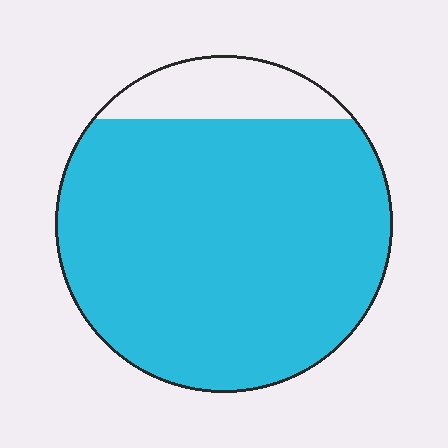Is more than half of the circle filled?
Yes.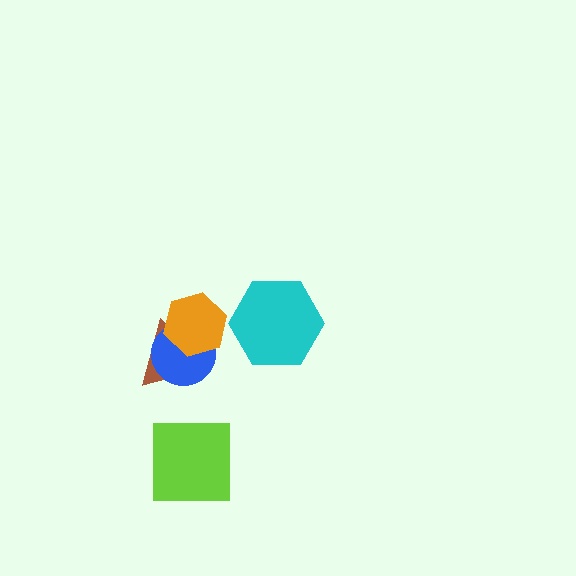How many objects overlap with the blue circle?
2 objects overlap with the blue circle.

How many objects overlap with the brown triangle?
2 objects overlap with the brown triangle.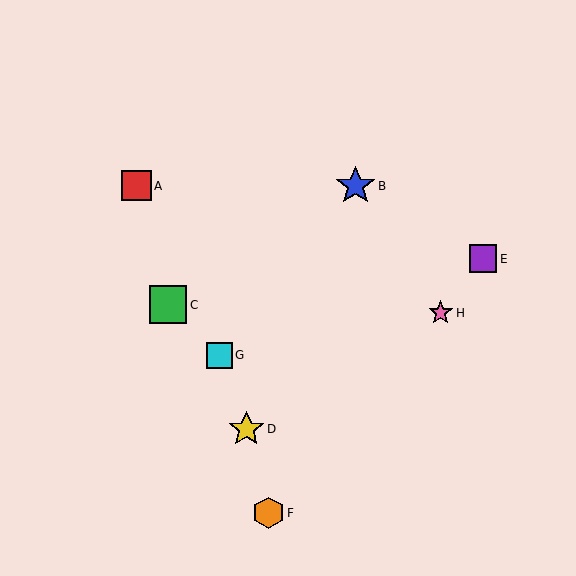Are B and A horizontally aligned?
Yes, both are at y≈186.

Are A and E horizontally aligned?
No, A is at y≈186 and E is at y≈259.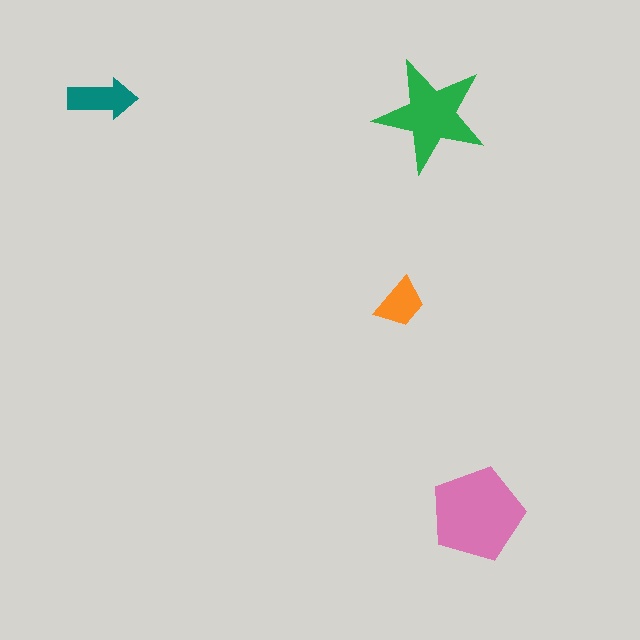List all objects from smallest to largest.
The orange trapezoid, the teal arrow, the green star, the pink pentagon.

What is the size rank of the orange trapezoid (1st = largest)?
4th.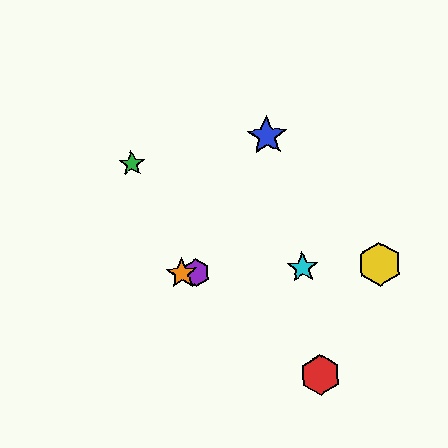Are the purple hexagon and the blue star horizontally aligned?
No, the purple hexagon is at y≈273 and the blue star is at y≈136.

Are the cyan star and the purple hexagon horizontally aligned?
Yes, both are at y≈268.